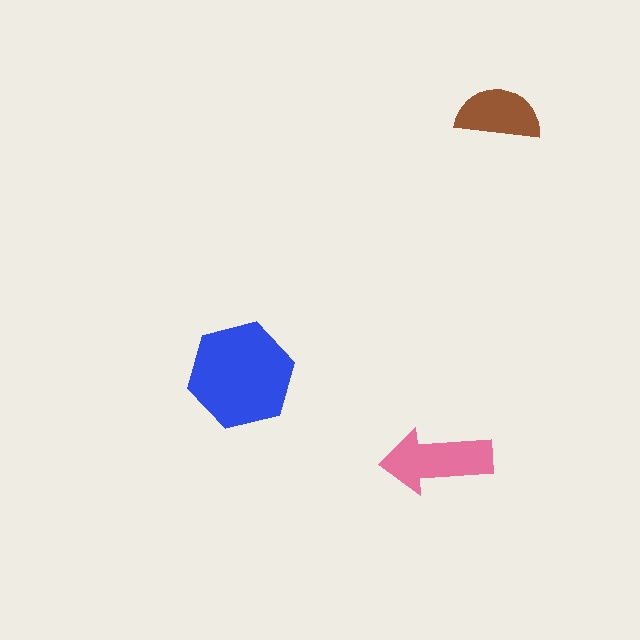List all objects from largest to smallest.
The blue hexagon, the pink arrow, the brown semicircle.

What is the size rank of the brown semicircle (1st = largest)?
3rd.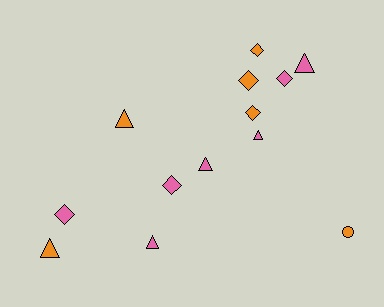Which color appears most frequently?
Pink, with 7 objects.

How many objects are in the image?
There are 13 objects.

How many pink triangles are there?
There are 4 pink triangles.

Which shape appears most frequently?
Triangle, with 6 objects.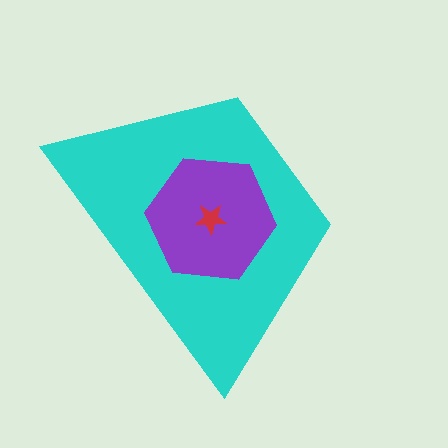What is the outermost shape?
The cyan trapezoid.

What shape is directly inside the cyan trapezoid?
The purple hexagon.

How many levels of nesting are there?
3.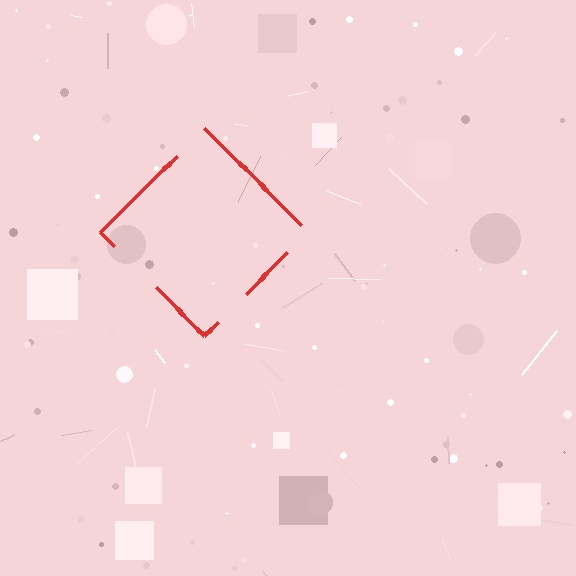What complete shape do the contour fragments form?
The contour fragments form a diamond.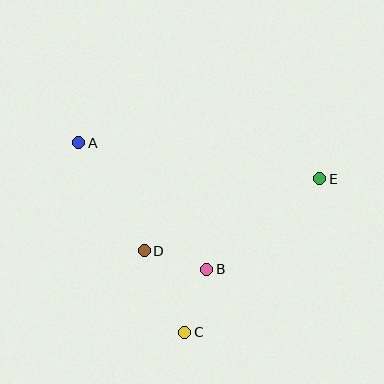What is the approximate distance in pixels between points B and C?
The distance between B and C is approximately 67 pixels.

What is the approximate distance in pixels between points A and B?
The distance between A and B is approximately 180 pixels.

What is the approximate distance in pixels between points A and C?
The distance between A and C is approximately 217 pixels.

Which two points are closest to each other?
Points B and D are closest to each other.